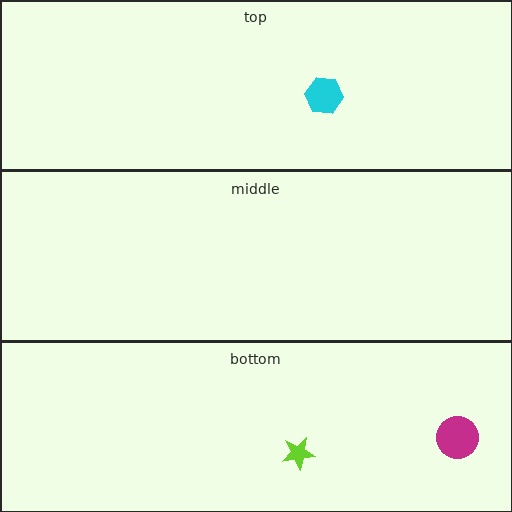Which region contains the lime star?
The bottom region.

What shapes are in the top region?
The cyan hexagon.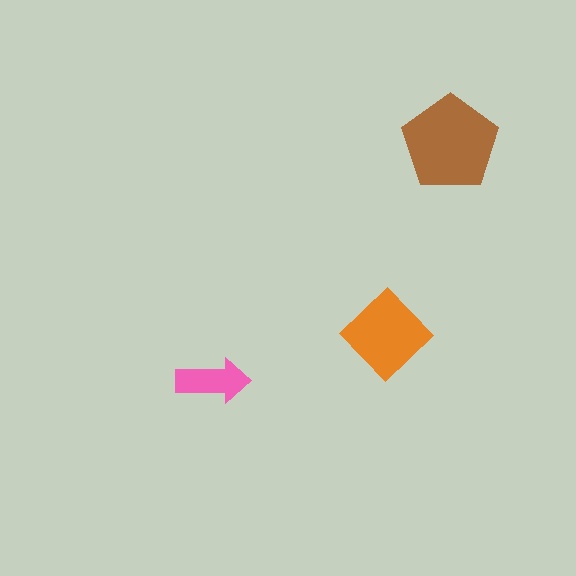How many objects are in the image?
There are 3 objects in the image.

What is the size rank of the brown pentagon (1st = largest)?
1st.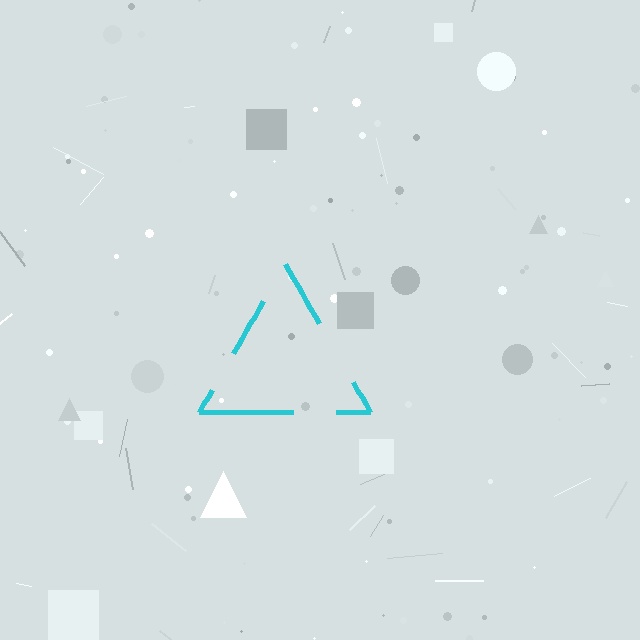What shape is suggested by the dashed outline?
The dashed outline suggests a triangle.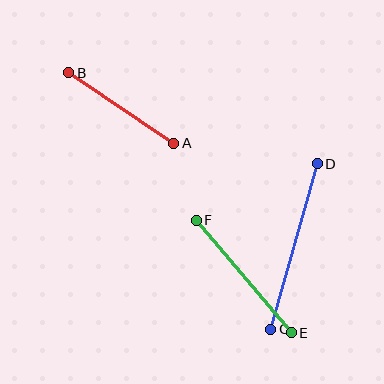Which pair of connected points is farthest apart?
Points C and D are farthest apart.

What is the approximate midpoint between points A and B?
The midpoint is at approximately (121, 108) pixels.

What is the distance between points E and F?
The distance is approximately 147 pixels.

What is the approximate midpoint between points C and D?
The midpoint is at approximately (294, 246) pixels.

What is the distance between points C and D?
The distance is approximately 172 pixels.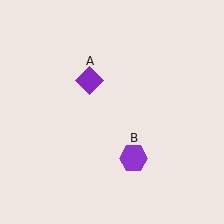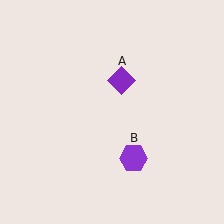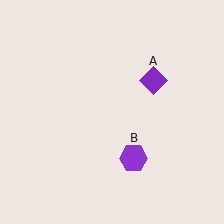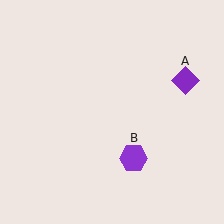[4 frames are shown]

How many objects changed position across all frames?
1 object changed position: purple diamond (object A).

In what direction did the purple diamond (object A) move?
The purple diamond (object A) moved right.